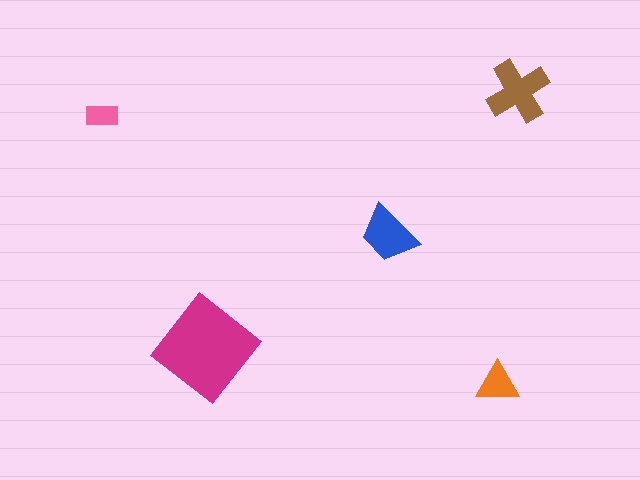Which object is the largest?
The magenta diamond.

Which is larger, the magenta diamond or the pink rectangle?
The magenta diamond.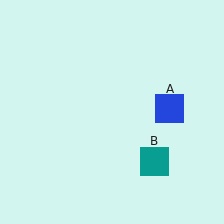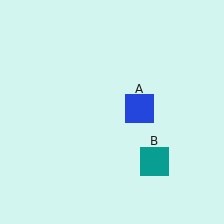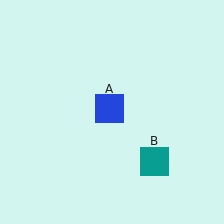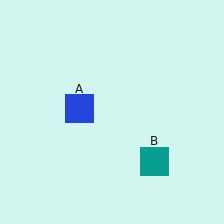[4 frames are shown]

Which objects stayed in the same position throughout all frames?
Teal square (object B) remained stationary.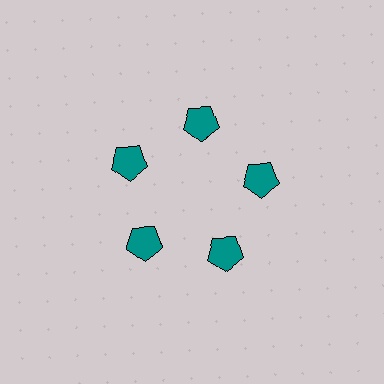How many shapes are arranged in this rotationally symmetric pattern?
There are 5 shapes, arranged in 5 groups of 1.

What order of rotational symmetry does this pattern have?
This pattern has 5-fold rotational symmetry.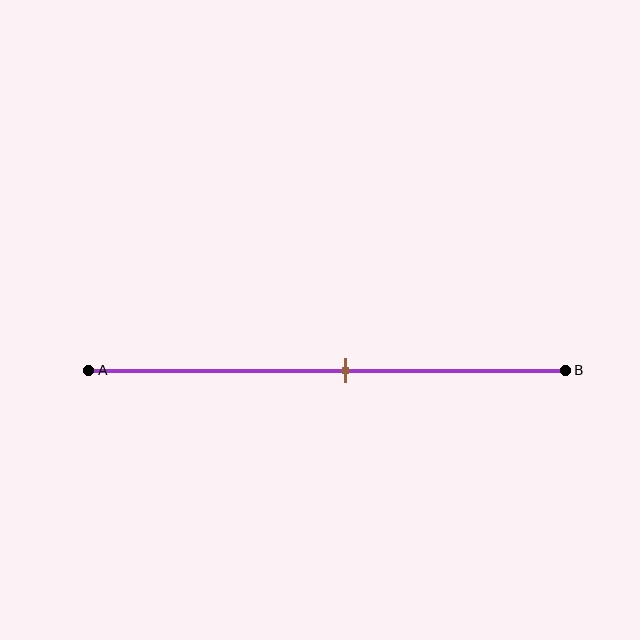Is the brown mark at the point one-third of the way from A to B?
No, the mark is at about 55% from A, not at the 33% one-third point.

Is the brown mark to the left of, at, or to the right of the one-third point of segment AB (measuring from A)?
The brown mark is to the right of the one-third point of segment AB.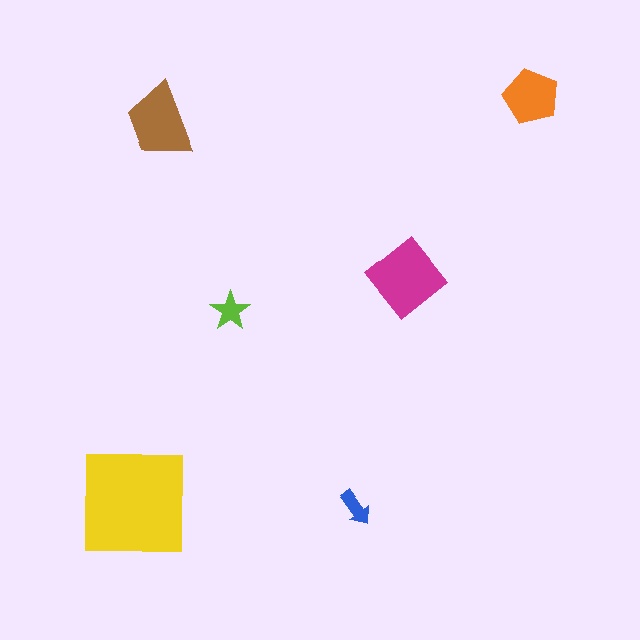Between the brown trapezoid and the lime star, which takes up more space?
The brown trapezoid.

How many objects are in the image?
There are 6 objects in the image.